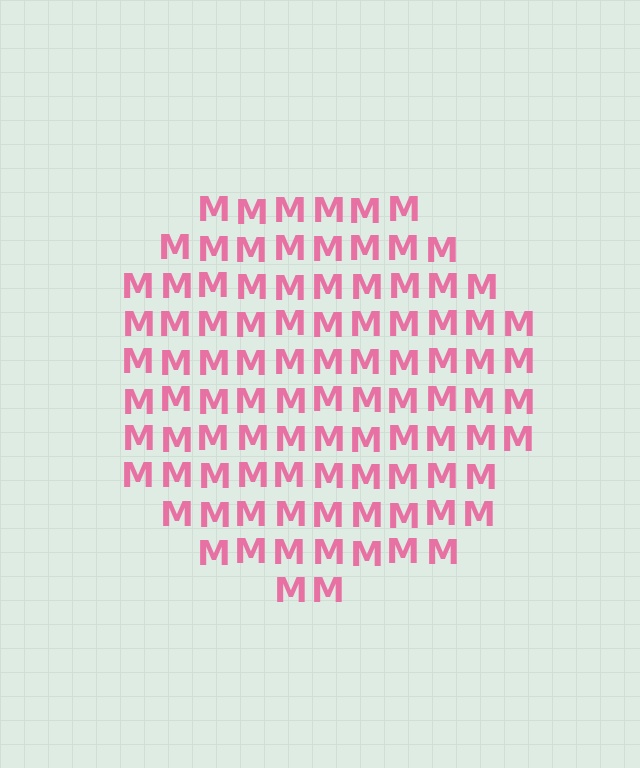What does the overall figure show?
The overall figure shows a circle.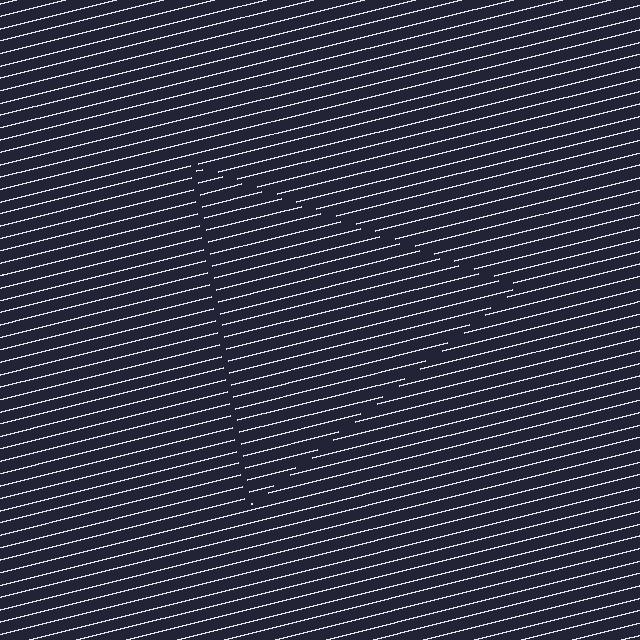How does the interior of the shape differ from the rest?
The interior of the shape contains the same grating, shifted by half a period — the contour is defined by the phase discontinuity where line-ends from the inner and outer gratings abut.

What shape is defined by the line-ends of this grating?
An illusory triangle. The interior of the shape contains the same grating, shifted by half a period — the contour is defined by the phase discontinuity where line-ends from the inner and outer gratings abut.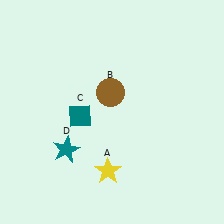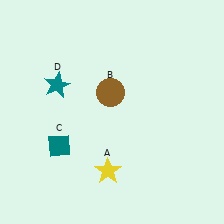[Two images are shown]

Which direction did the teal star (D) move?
The teal star (D) moved up.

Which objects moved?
The objects that moved are: the teal diamond (C), the teal star (D).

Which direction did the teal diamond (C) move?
The teal diamond (C) moved down.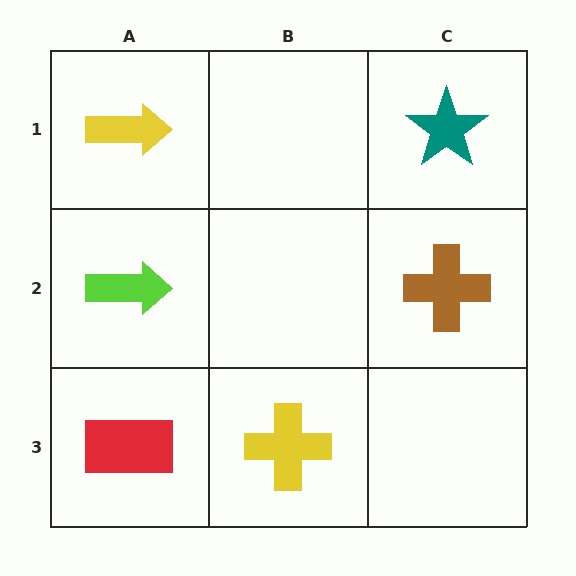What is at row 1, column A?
A yellow arrow.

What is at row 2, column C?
A brown cross.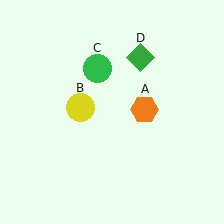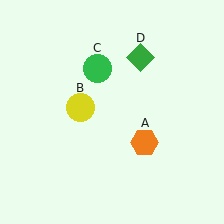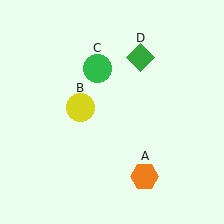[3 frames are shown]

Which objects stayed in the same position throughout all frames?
Yellow circle (object B) and green circle (object C) and green diamond (object D) remained stationary.